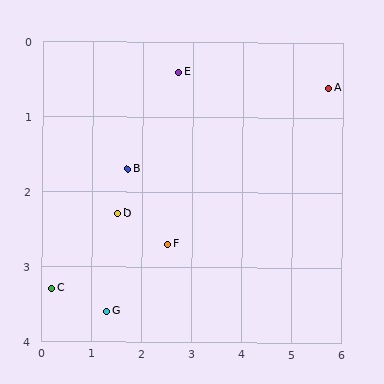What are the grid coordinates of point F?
Point F is at approximately (2.5, 2.7).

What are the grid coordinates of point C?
Point C is at approximately (0.2, 3.3).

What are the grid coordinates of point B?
Point B is at approximately (1.7, 1.7).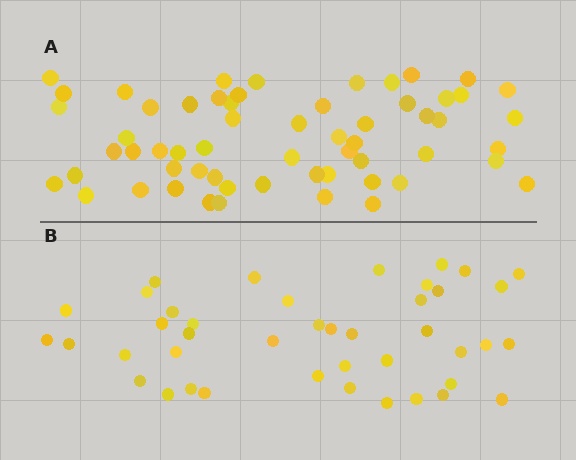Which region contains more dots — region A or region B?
Region A (the top region) has more dots.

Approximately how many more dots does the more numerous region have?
Region A has approximately 15 more dots than region B.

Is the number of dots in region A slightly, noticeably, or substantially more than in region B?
Region A has noticeably more, but not dramatically so. The ratio is roughly 1.4 to 1.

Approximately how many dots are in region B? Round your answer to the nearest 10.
About 40 dots. (The exact count is 42, which rounds to 40.)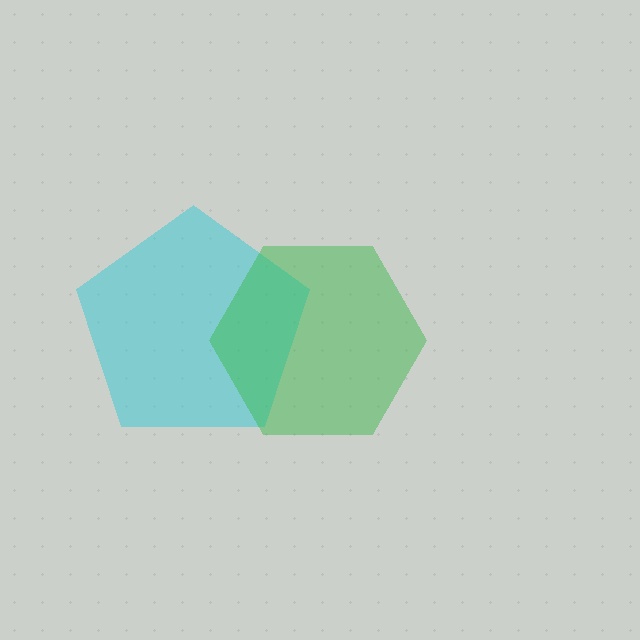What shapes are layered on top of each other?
The layered shapes are: a cyan pentagon, a green hexagon.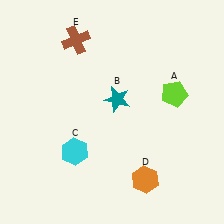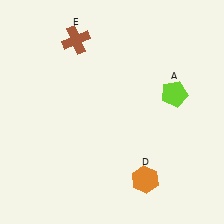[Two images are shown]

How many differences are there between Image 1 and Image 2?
There are 2 differences between the two images.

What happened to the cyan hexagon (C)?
The cyan hexagon (C) was removed in Image 2. It was in the bottom-left area of Image 1.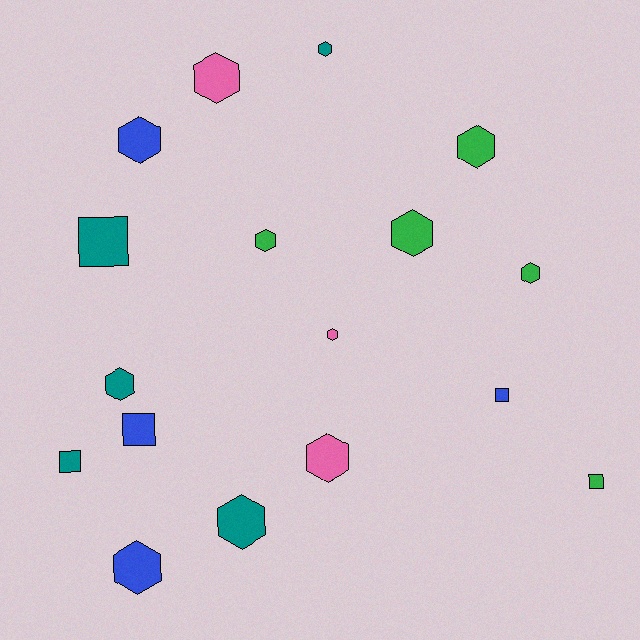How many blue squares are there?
There are 2 blue squares.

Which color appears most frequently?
Green, with 5 objects.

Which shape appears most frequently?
Hexagon, with 12 objects.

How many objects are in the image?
There are 17 objects.